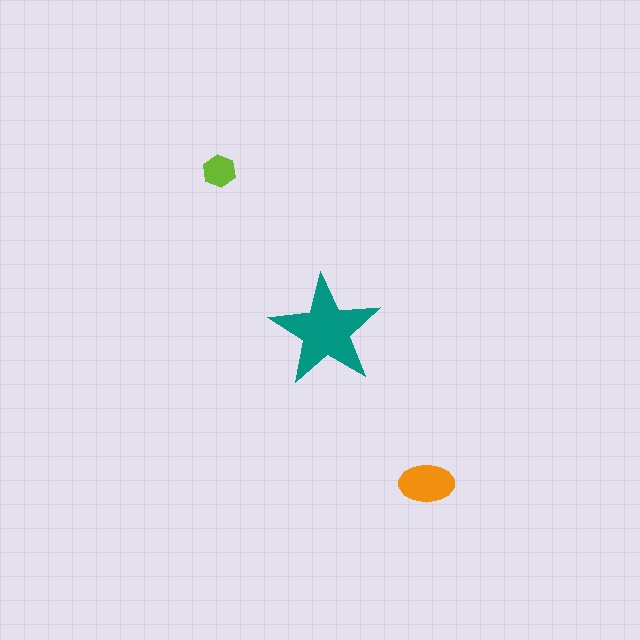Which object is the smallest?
The lime hexagon.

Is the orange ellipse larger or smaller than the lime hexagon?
Larger.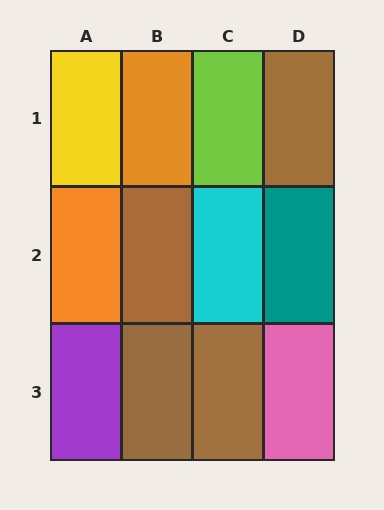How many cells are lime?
1 cell is lime.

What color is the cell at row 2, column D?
Teal.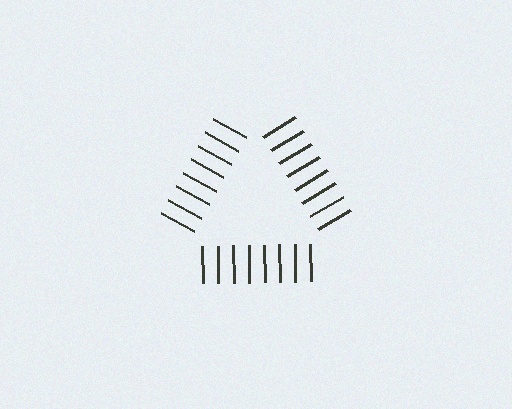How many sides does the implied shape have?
3 sides — the line-ends trace a triangle.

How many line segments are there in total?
24 — 8 along each of the 3 edges.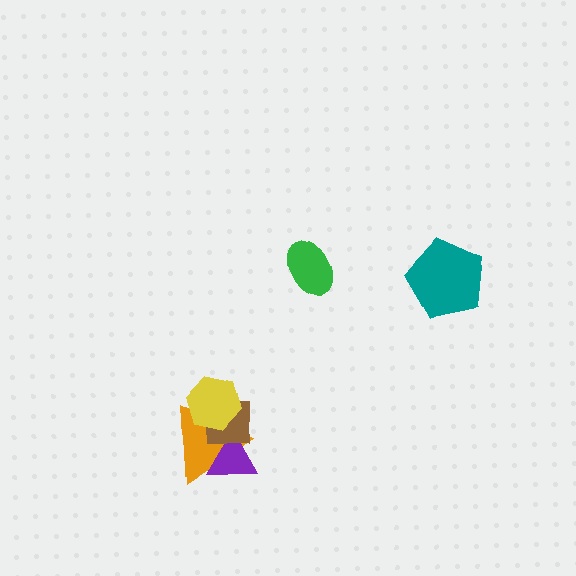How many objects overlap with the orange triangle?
3 objects overlap with the orange triangle.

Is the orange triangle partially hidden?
Yes, it is partially covered by another shape.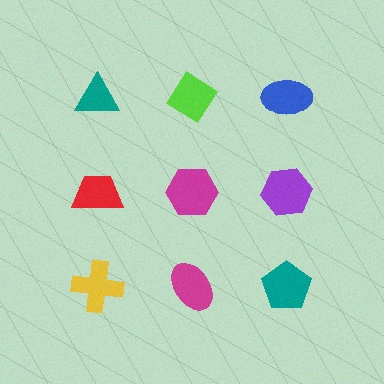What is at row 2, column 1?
A red trapezoid.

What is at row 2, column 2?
A magenta hexagon.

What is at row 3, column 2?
A magenta ellipse.